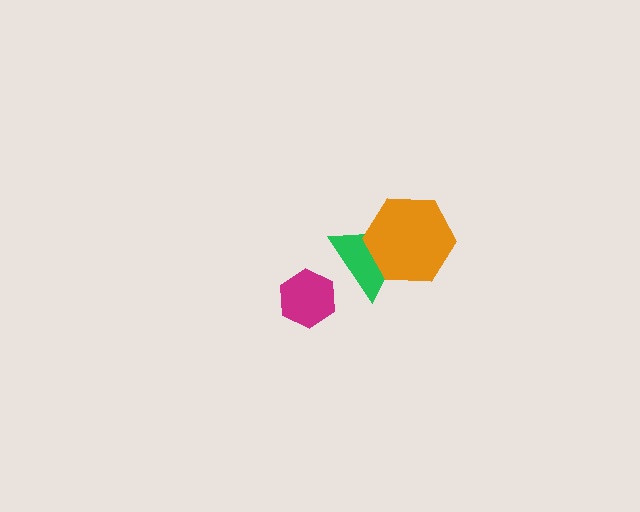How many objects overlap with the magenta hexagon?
0 objects overlap with the magenta hexagon.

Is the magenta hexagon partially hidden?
No, no other shape covers it.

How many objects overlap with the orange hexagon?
1 object overlaps with the orange hexagon.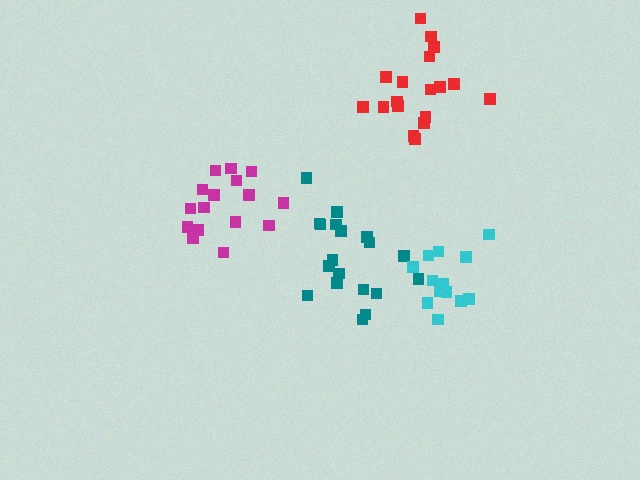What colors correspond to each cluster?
The clusters are colored: teal, cyan, red, magenta.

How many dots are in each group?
Group 1: 19 dots, Group 2: 13 dots, Group 3: 18 dots, Group 4: 16 dots (66 total).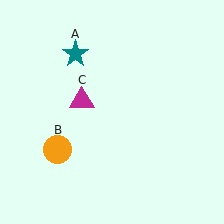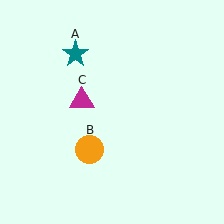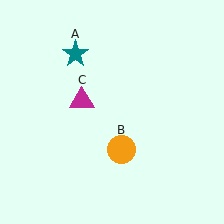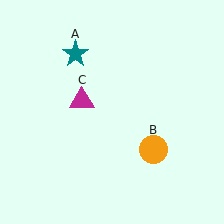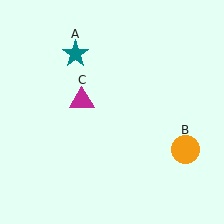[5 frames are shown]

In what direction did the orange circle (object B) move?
The orange circle (object B) moved right.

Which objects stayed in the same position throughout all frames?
Teal star (object A) and magenta triangle (object C) remained stationary.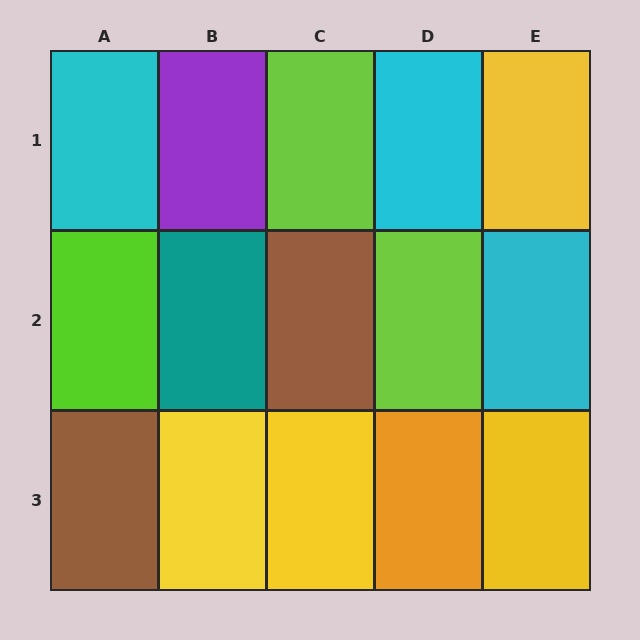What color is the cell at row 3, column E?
Yellow.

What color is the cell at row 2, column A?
Lime.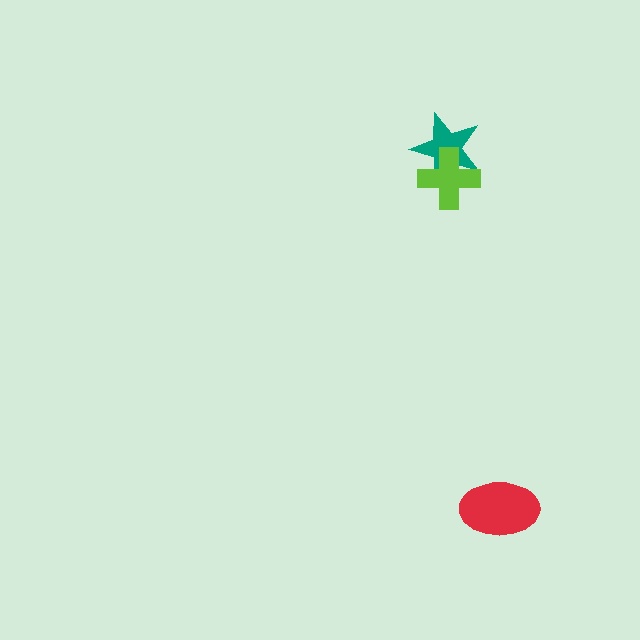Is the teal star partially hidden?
Yes, it is partially covered by another shape.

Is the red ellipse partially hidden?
No, no other shape covers it.